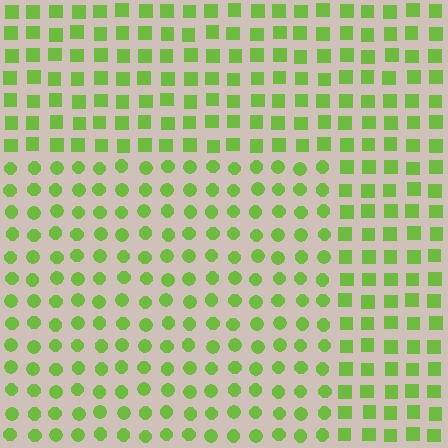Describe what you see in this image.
The image is filled with small lime elements arranged in a uniform grid. A rectangle-shaped region contains circles, while the surrounding area contains squares. The boundary is defined purely by the change in element shape.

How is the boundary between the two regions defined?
The boundary is defined by a change in element shape: circles inside vs. squares outside. All elements share the same color and spacing.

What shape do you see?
I see a rectangle.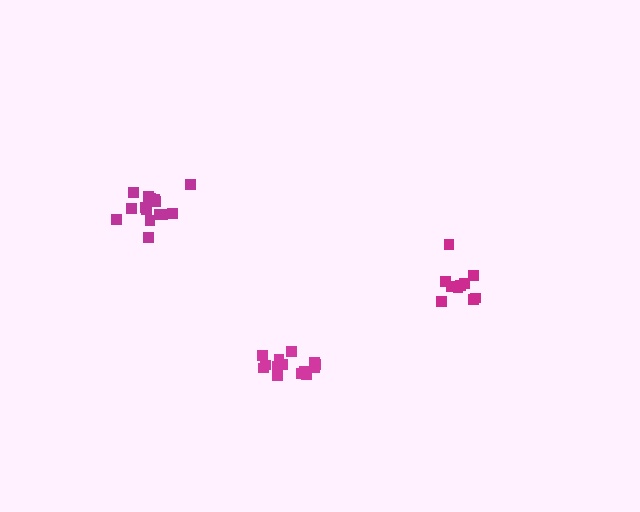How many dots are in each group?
Group 1: 14 dots, Group 2: 15 dots, Group 3: 10 dots (39 total).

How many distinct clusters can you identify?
There are 3 distinct clusters.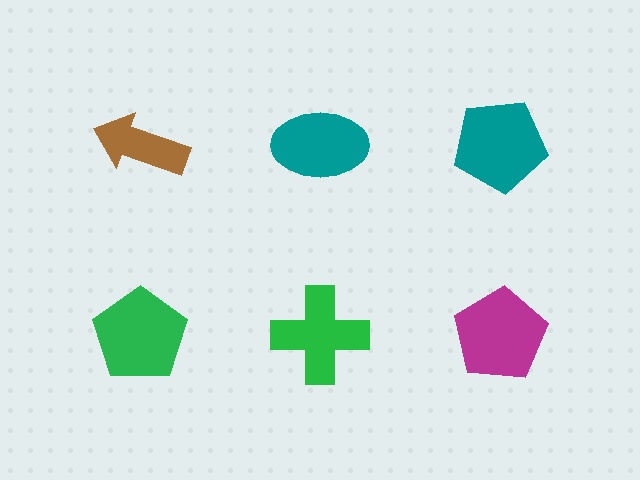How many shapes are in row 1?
3 shapes.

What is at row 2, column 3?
A magenta pentagon.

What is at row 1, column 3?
A teal pentagon.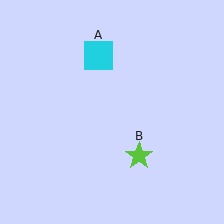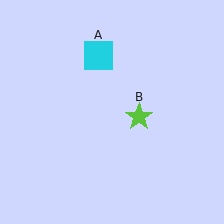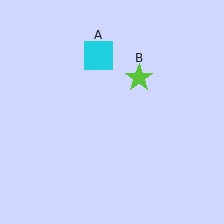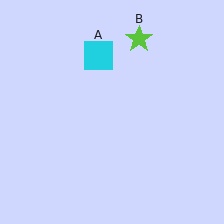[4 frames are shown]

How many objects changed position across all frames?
1 object changed position: lime star (object B).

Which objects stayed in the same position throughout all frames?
Cyan square (object A) remained stationary.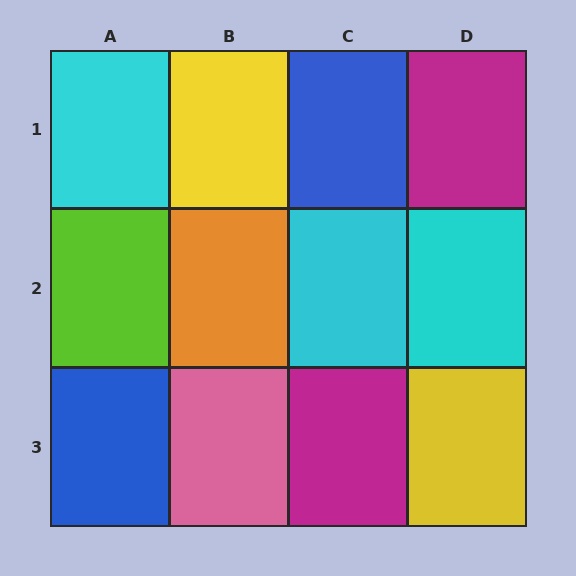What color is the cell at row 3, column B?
Pink.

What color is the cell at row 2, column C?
Cyan.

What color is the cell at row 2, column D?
Cyan.